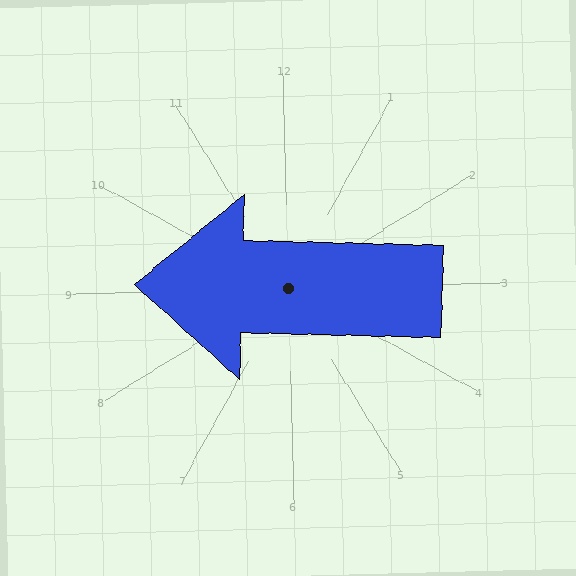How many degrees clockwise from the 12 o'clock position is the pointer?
Approximately 273 degrees.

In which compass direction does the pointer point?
West.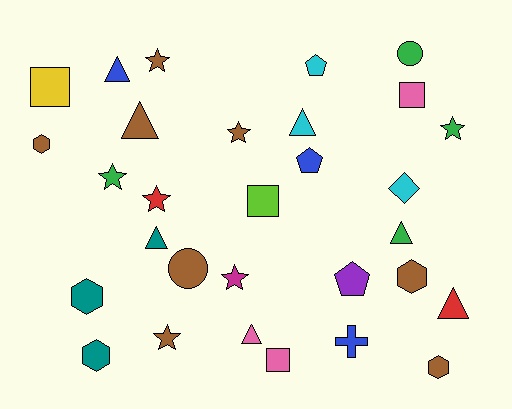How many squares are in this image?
There are 4 squares.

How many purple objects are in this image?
There is 1 purple object.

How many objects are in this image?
There are 30 objects.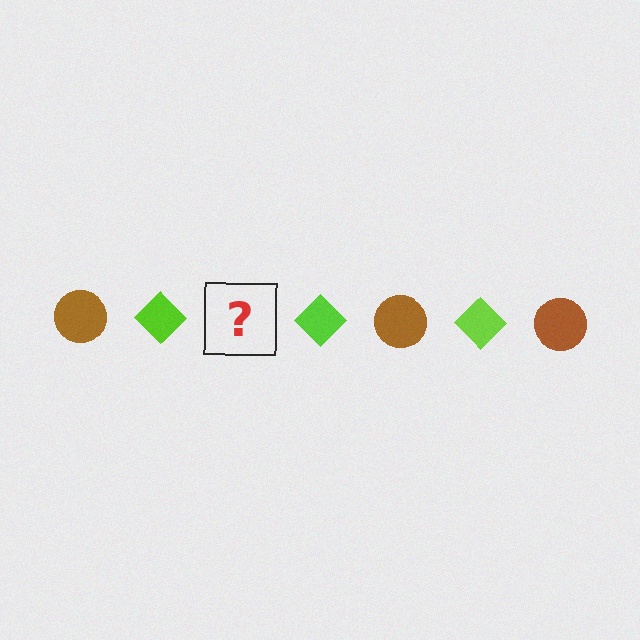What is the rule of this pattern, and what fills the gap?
The rule is that the pattern alternates between brown circle and lime diamond. The gap should be filled with a brown circle.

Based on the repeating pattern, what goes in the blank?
The blank should be a brown circle.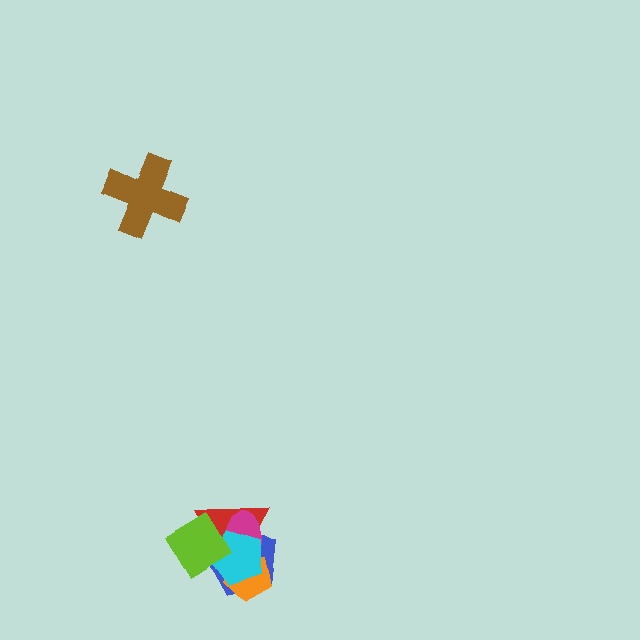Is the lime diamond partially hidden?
No, no other shape covers it.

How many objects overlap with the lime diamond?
4 objects overlap with the lime diamond.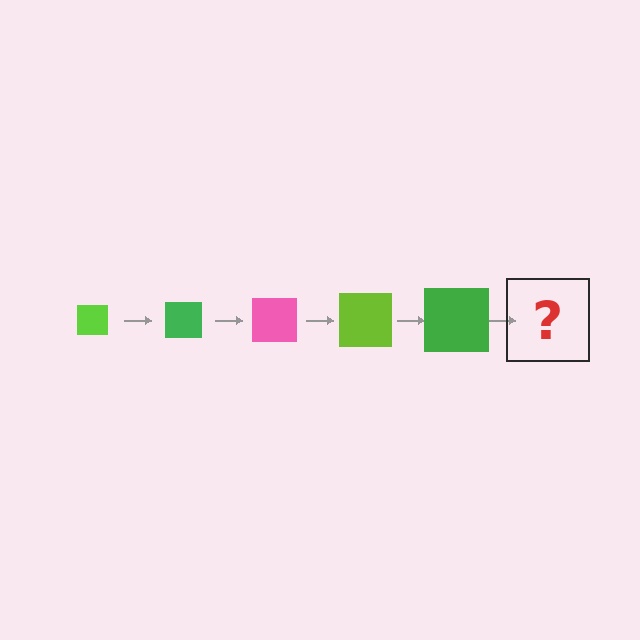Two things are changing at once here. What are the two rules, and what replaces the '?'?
The two rules are that the square grows larger each step and the color cycles through lime, green, and pink. The '?' should be a pink square, larger than the previous one.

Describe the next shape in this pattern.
It should be a pink square, larger than the previous one.